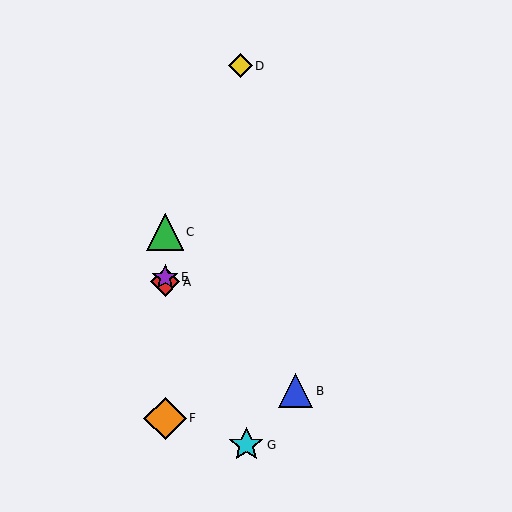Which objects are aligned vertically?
Objects A, C, E, F are aligned vertically.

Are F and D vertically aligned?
No, F is at x≈165 and D is at x≈240.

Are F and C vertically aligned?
Yes, both are at x≈165.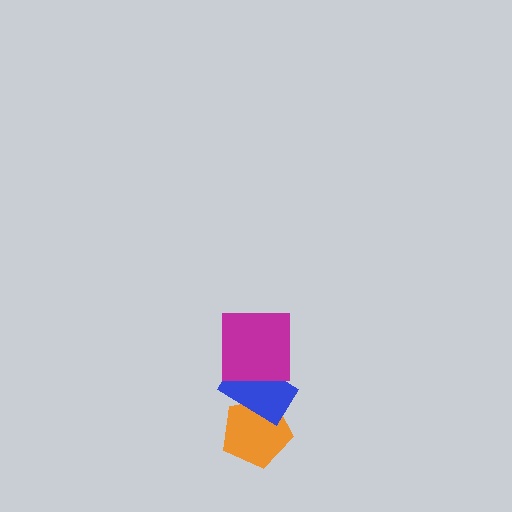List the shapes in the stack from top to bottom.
From top to bottom: the magenta square, the blue rectangle, the orange pentagon.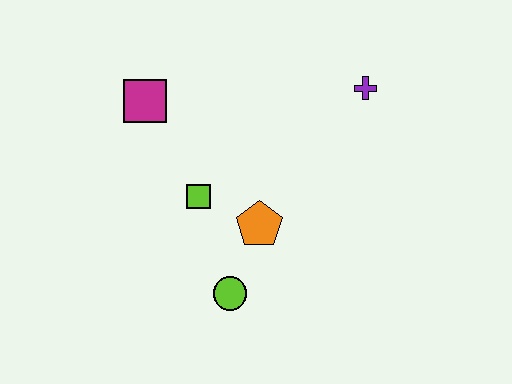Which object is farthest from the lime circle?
The purple cross is farthest from the lime circle.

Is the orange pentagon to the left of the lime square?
No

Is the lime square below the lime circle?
No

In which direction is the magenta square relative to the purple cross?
The magenta square is to the left of the purple cross.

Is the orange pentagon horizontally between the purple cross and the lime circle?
Yes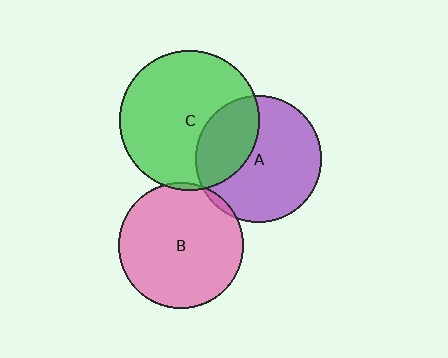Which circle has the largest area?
Circle C (green).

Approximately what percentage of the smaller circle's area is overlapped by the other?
Approximately 5%.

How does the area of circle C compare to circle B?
Approximately 1.2 times.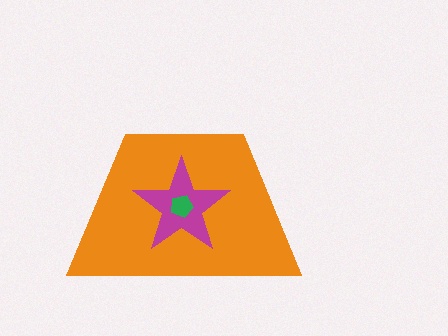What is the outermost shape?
The orange trapezoid.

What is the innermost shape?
The green pentagon.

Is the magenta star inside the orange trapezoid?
Yes.